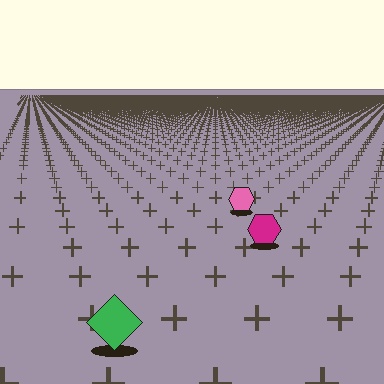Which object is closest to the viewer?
The green diamond is closest. The texture marks near it are larger and more spread out.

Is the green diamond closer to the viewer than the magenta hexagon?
Yes. The green diamond is closer — you can tell from the texture gradient: the ground texture is coarser near it.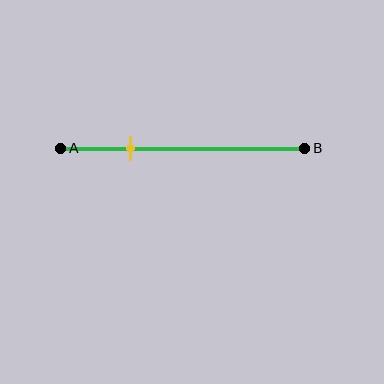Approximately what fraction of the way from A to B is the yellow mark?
The yellow mark is approximately 30% of the way from A to B.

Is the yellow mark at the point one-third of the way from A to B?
No, the mark is at about 30% from A, not at the 33% one-third point.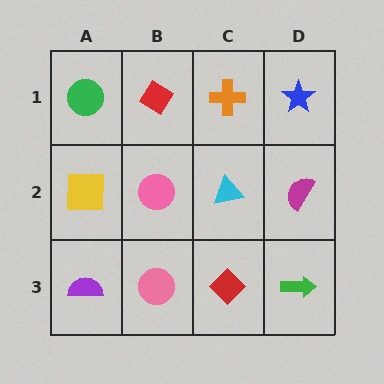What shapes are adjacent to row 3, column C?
A cyan triangle (row 2, column C), a pink circle (row 3, column B), a green arrow (row 3, column D).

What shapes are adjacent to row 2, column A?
A green circle (row 1, column A), a purple semicircle (row 3, column A), a pink circle (row 2, column B).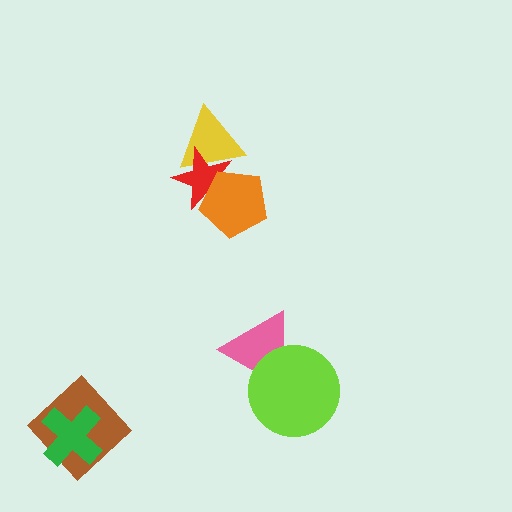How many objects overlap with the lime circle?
1 object overlaps with the lime circle.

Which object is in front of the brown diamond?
The green cross is in front of the brown diamond.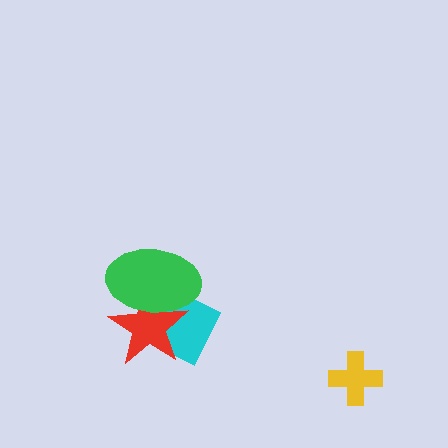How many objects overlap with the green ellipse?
2 objects overlap with the green ellipse.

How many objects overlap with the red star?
2 objects overlap with the red star.